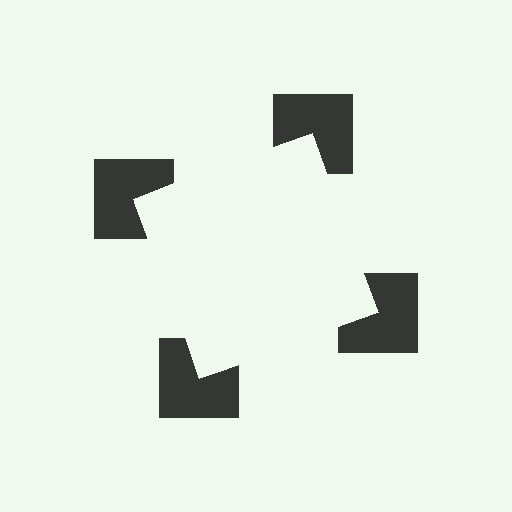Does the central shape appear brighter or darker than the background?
It typically appears slightly brighter than the background, even though no actual brightness change is drawn.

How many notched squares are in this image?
There are 4 — one at each vertex of the illusory square.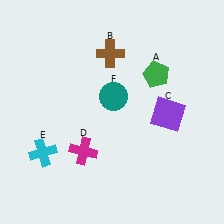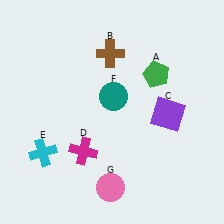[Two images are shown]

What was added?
A pink circle (G) was added in Image 2.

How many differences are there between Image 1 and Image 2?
There is 1 difference between the two images.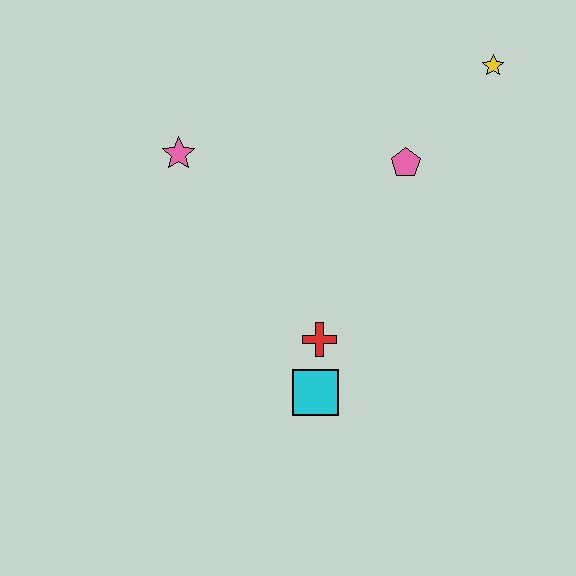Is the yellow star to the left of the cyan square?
No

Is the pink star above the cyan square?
Yes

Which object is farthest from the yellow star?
The cyan square is farthest from the yellow star.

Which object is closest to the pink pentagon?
The yellow star is closest to the pink pentagon.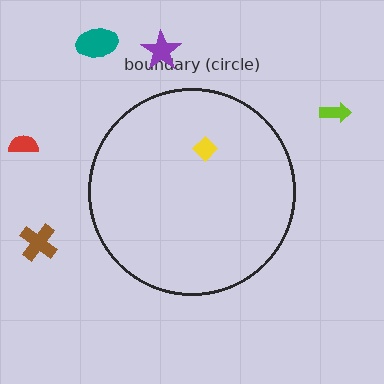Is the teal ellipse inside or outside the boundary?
Outside.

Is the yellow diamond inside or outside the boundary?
Inside.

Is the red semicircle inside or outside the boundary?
Outside.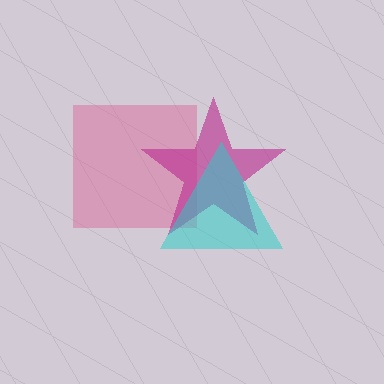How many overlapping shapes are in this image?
There are 3 overlapping shapes in the image.